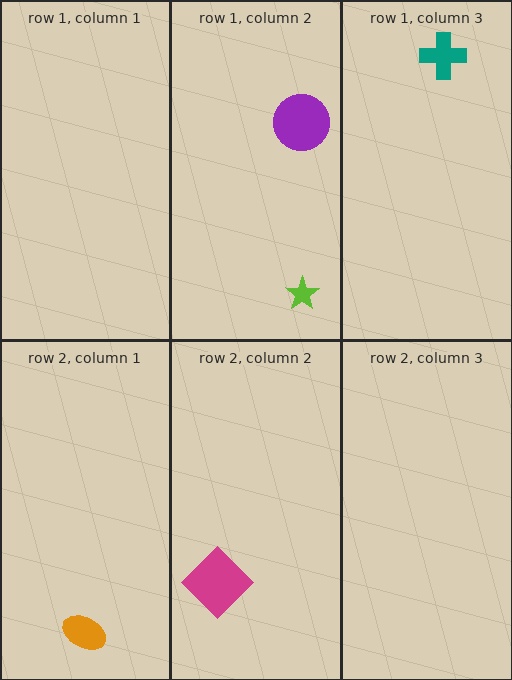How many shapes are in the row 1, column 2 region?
2.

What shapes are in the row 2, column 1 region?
The orange ellipse.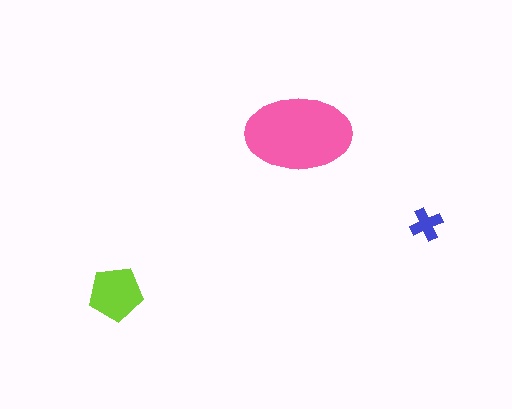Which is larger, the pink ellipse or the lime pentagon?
The pink ellipse.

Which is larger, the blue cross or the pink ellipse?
The pink ellipse.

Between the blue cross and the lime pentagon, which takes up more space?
The lime pentagon.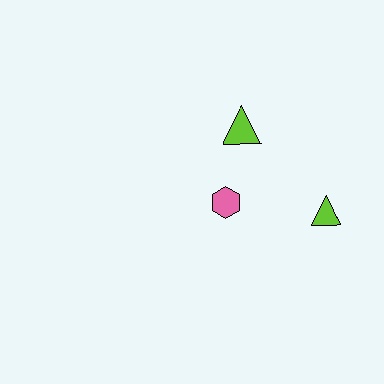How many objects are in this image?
There are 3 objects.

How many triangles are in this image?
There are 2 triangles.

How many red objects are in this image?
There are no red objects.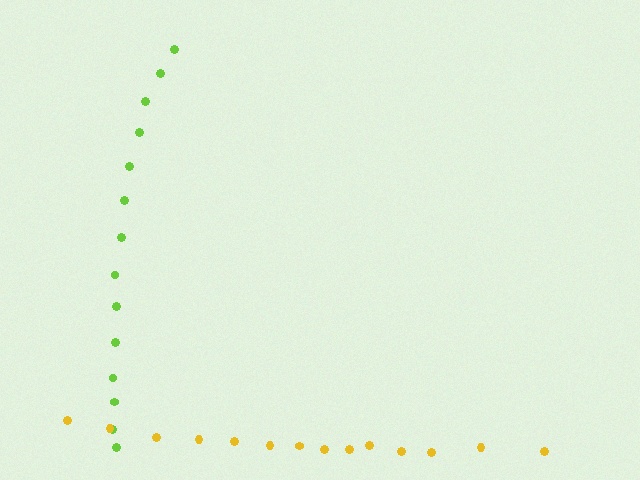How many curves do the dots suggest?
There are 2 distinct paths.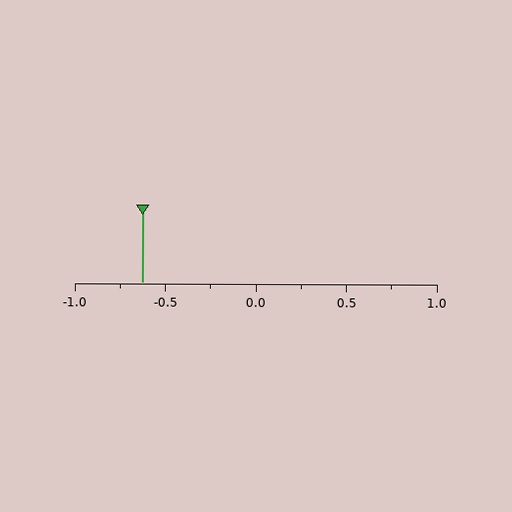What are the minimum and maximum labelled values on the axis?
The axis runs from -1.0 to 1.0.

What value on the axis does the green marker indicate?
The marker indicates approximately -0.62.